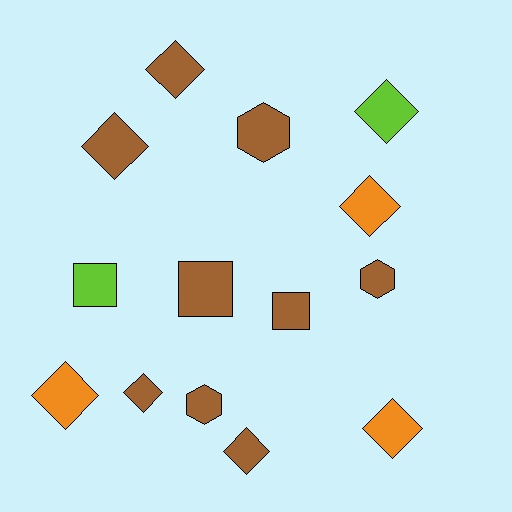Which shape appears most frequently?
Diamond, with 8 objects.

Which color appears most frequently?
Brown, with 9 objects.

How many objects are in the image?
There are 14 objects.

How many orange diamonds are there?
There are 3 orange diamonds.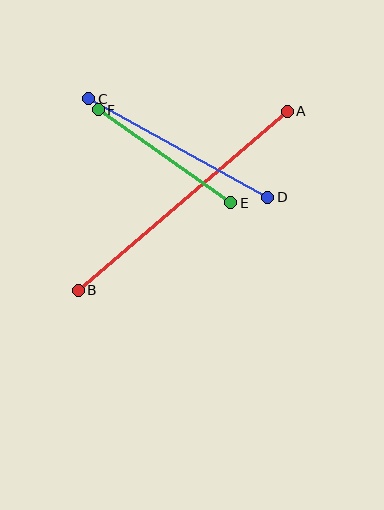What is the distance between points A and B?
The distance is approximately 275 pixels.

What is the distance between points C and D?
The distance is approximately 204 pixels.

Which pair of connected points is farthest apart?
Points A and B are farthest apart.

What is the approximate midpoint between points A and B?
The midpoint is at approximately (183, 201) pixels.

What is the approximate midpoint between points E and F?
The midpoint is at approximately (165, 156) pixels.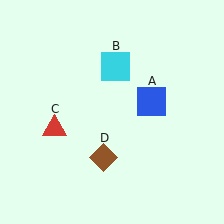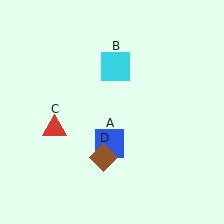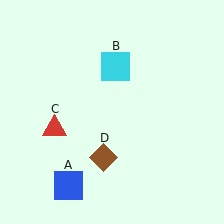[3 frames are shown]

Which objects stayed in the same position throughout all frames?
Cyan square (object B) and red triangle (object C) and brown diamond (object D) remained stationary.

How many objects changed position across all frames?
1 object changed position: blue square (object A).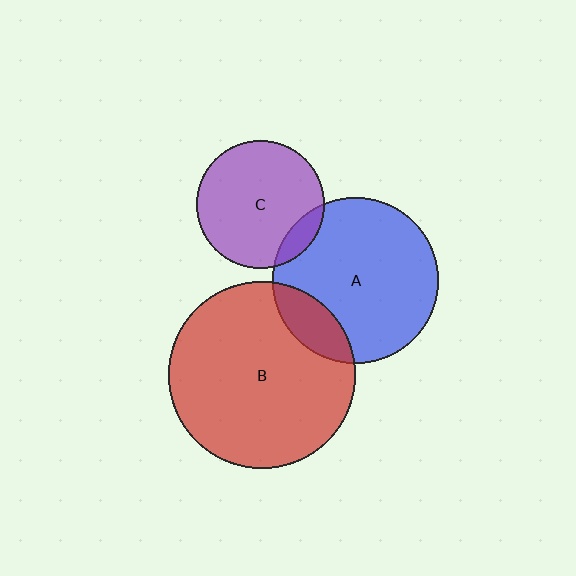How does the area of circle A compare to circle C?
Approximately 1.7 times.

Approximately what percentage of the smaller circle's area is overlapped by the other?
Approximately 15%.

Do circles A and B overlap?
Yes.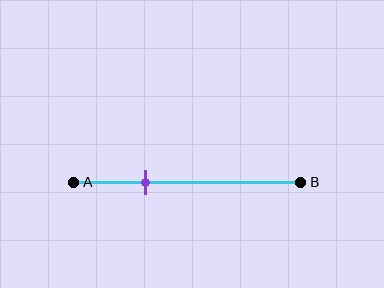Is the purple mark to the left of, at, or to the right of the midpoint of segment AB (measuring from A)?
The purple mark is to the left of the midpoint of segment AB.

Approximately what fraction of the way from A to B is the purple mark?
The purple mark is approximately 30% of the way from A to B.